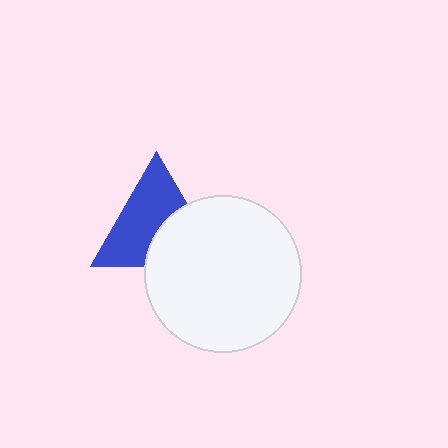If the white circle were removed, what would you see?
You would see the complete blue triangle.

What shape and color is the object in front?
The object in front is a white circle.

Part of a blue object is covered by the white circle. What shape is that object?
It is a triangle.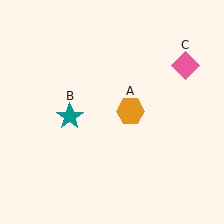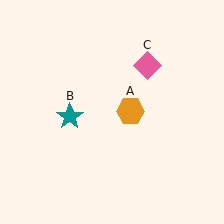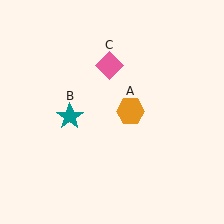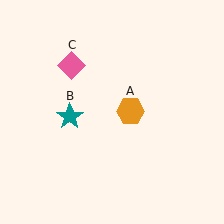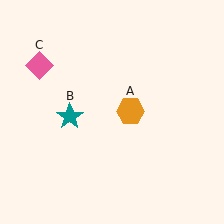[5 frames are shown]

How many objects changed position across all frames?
1 object changed position: pink diamond (object C).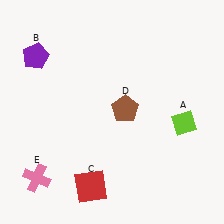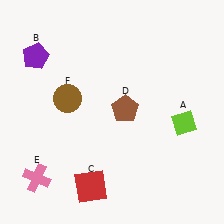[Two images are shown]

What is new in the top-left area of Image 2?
A brown circle (F) was added in the top-left area of Image 2.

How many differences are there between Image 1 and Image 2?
There is 1 difference between the two images.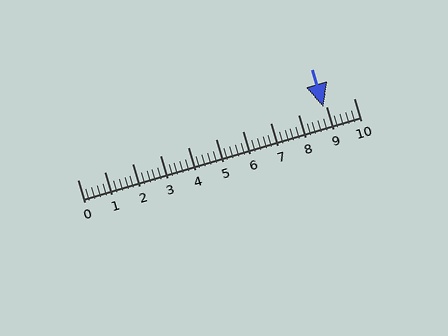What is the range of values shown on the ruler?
The ruler shows values from 0 to 10.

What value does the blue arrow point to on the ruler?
The blue arrow points to approximately 8.9.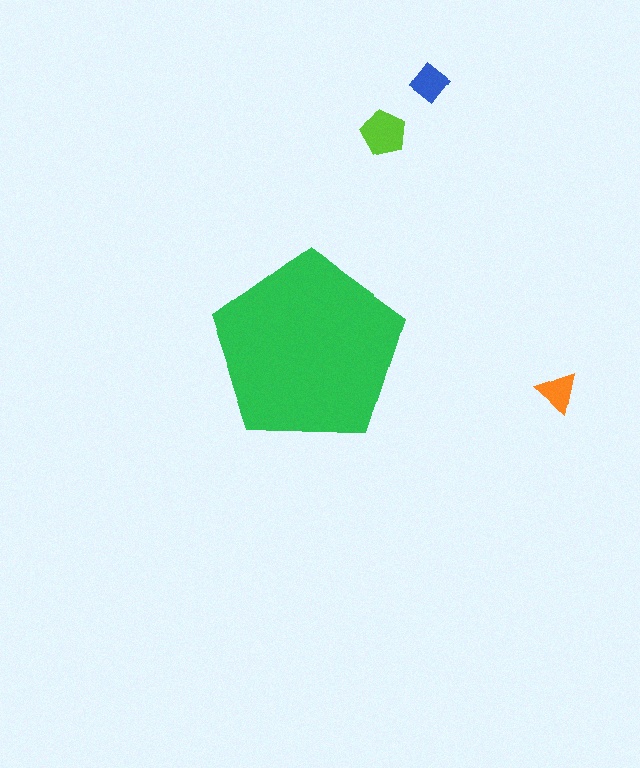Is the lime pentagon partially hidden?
No, the lime pentagon is fully visible.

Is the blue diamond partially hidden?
No, the blue diamond is fully visible.